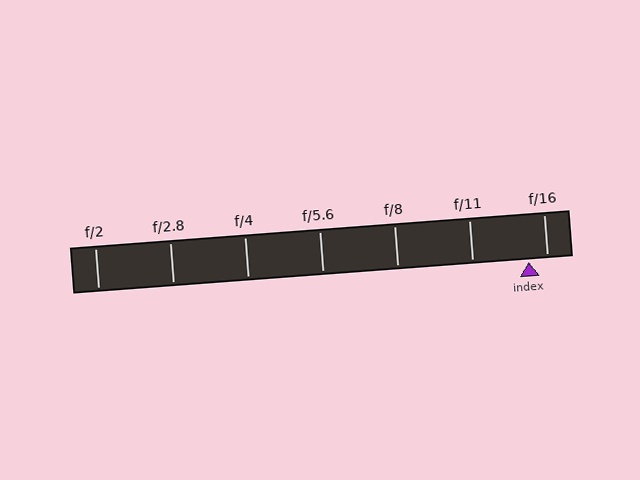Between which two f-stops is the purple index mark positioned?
The index mark is between f/11 and f/16.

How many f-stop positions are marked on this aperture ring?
There are 7 f-stop positions marked.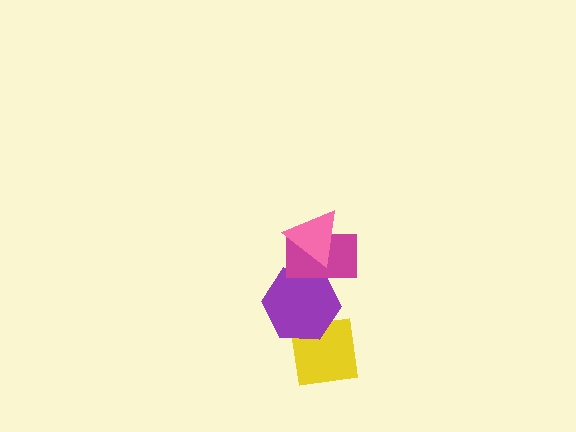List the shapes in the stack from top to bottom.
From top to bottom: the pink triangle, the magenta rectangle, the purple hexagon, the yellow square.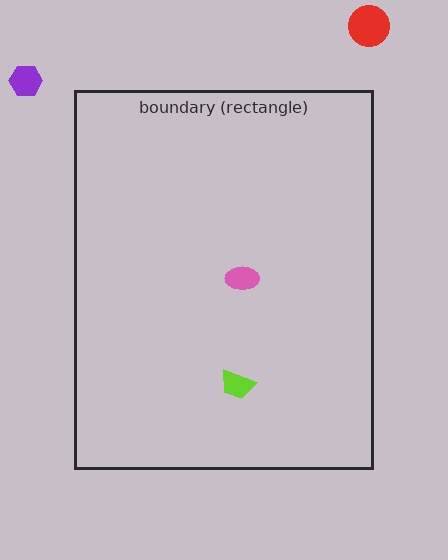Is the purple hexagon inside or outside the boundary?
Outside.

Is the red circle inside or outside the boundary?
Outside.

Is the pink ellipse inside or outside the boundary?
Inside.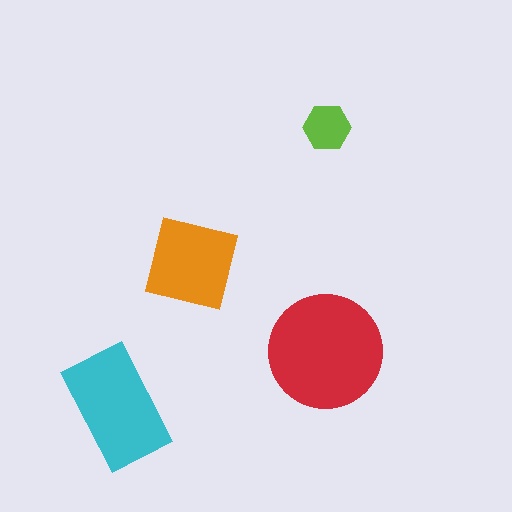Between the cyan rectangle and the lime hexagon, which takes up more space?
The cyan rectangle.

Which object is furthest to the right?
The lime hexagon is rightmost.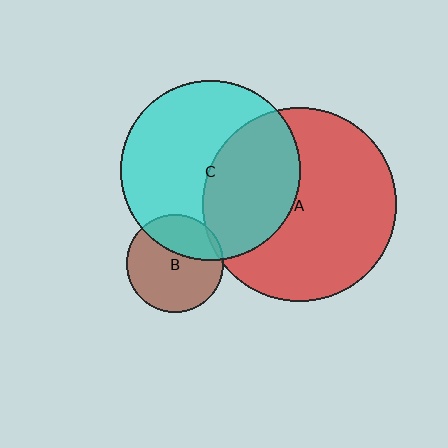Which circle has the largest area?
Circle A (red).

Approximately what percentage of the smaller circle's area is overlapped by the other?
Approximately 5%.